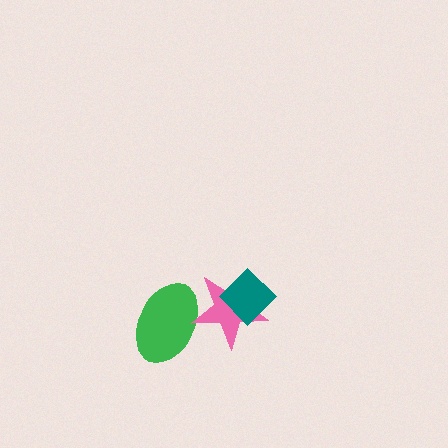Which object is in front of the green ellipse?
The pink star is in front of the green ellipse.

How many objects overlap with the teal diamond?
1 object overlaps with the teal diamond.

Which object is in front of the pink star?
The teal diamond is in front of the pink star.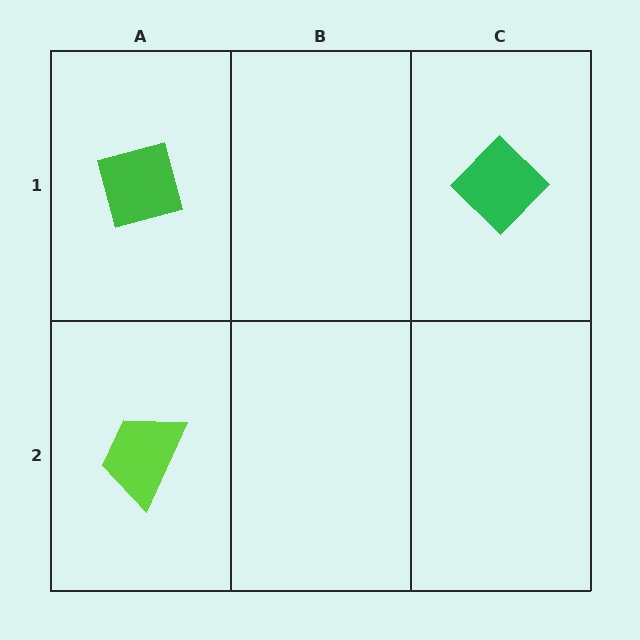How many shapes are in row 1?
2 shapes.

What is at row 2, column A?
A lime trapezoid.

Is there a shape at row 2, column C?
No, that cell is empty.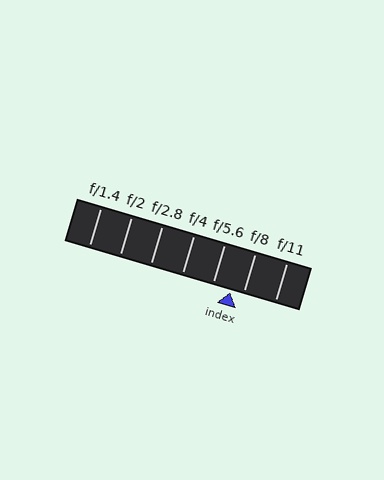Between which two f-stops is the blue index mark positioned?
The index mark is between f/5.6 and f/8.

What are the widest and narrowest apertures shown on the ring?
The widest aperture shown is f/1.4 and the narrowest is f/11.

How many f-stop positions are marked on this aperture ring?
There are 7 f-stop positions marked.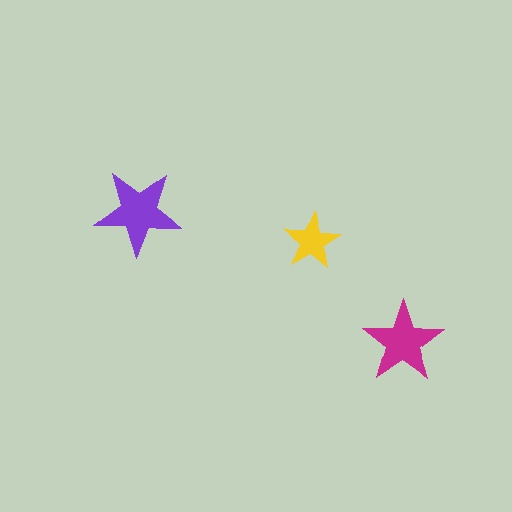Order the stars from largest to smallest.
the purple one, the magenta one, the yellow one.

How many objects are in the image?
There are 3 objects in the image.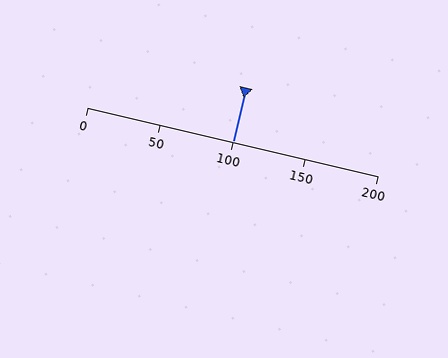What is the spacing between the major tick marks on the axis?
The major ticks are spaced 50 apart.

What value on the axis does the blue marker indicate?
The marker indicates approximately 100.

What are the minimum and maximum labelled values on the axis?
The axis runs from 0 to 200.